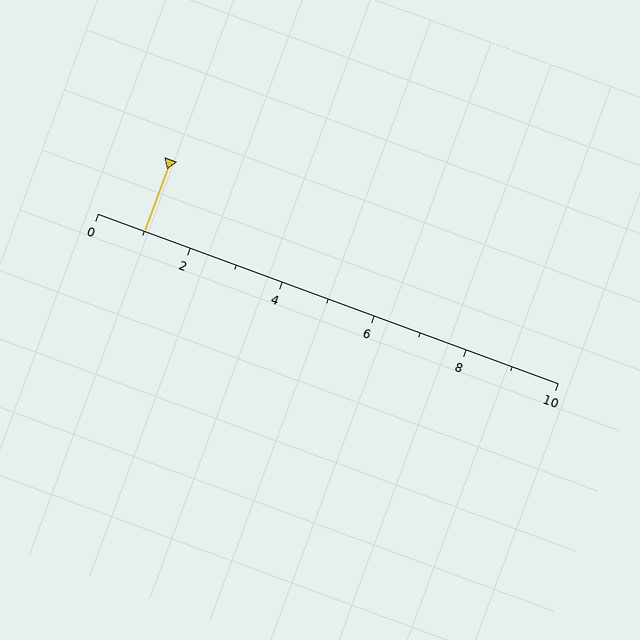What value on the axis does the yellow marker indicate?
The marker indicates approximately 1.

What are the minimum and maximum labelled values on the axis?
The axis runs from 0 to 10.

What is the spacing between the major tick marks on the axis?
The major ticks are spaced 2 apart.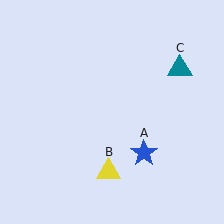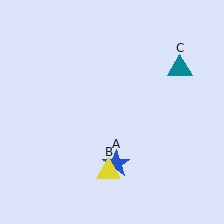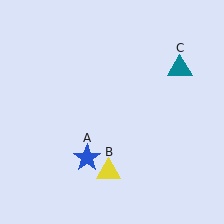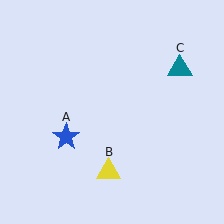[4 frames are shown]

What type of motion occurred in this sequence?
The blue star (object A) rotated clockwise around the center of the scene.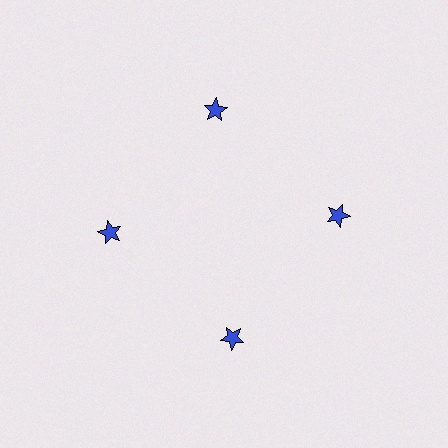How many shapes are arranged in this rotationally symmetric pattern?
There are 4 shapes, arranged in 4 groups of 1.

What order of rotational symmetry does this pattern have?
This pattern has 4-fold rotational symmetry.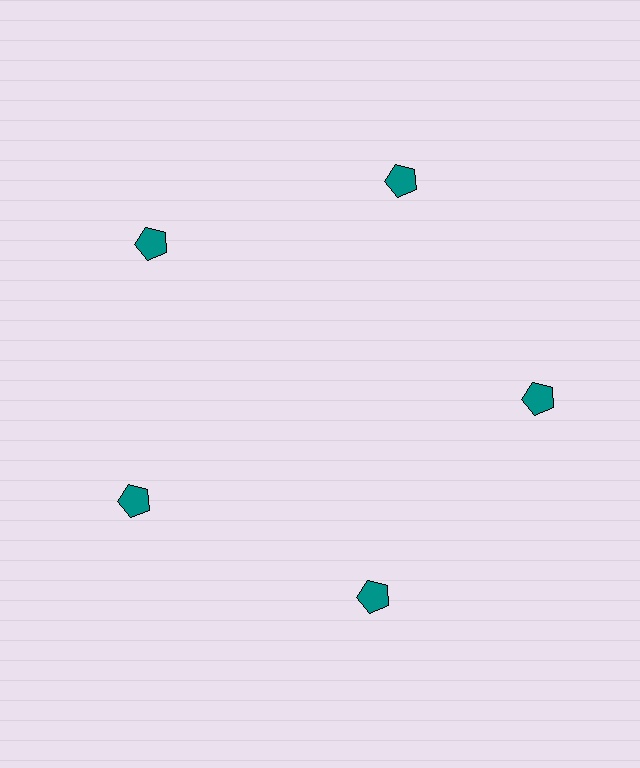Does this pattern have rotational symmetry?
Yes, this pattern has 5-fold rotational symmetry. It looks the same after rotating 72 degrees around the center.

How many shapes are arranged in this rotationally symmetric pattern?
There are 5 shapes, arranged in 5 groups of 1.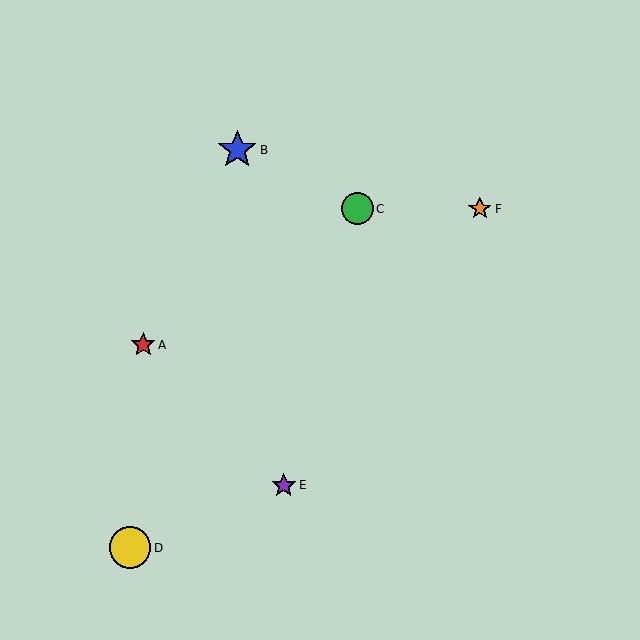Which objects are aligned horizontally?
Objects C, F are aligned horizontally.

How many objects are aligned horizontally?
2 objects (C, F) are aligned horizontally.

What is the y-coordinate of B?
Object B is at y≈150.